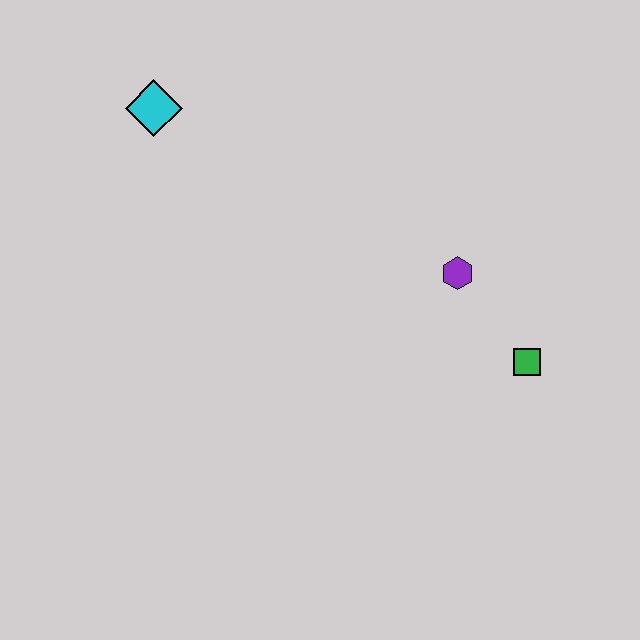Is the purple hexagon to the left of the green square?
Yes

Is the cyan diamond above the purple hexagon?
Yes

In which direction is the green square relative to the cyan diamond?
The green square is to the right of the cyan diamond.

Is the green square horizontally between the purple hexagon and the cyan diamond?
No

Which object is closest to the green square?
The purple hexagon is closest to the green square.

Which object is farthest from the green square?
The cyan diamond is farthest from the green square.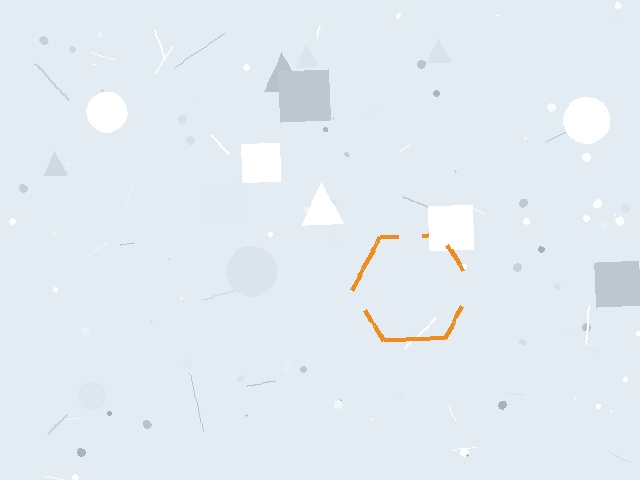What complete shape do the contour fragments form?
The contour fragments form a hexagon.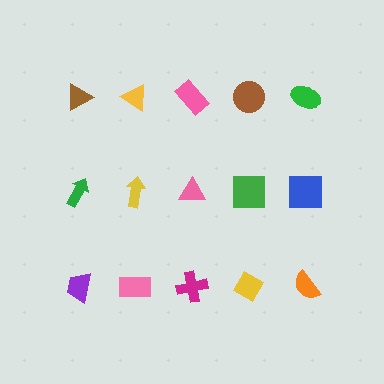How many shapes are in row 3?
5 shapes.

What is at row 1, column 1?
A brown triangle.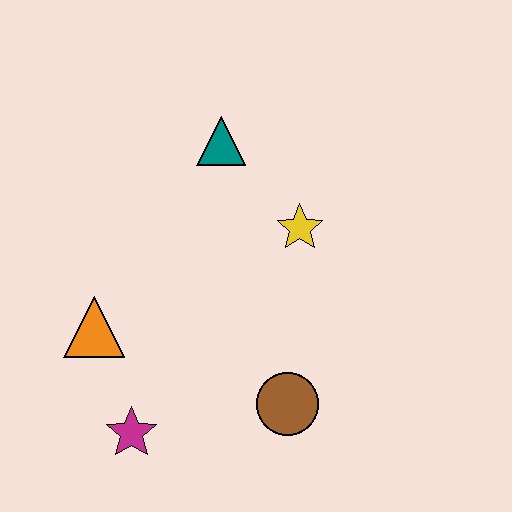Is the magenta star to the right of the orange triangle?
Yes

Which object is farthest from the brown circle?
The teal triangle is farthest from the brown circle.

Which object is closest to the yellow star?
The teal triangle is closest to the yellow star.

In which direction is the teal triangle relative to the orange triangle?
The teal triangle is above the orange triangle.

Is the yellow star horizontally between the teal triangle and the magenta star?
No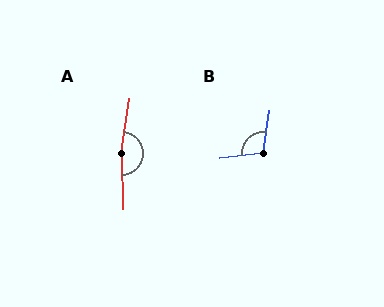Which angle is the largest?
A, at approximately 169 degrees.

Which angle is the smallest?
B, at approximately 105 degrees.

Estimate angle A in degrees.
Approximately 169 degrees.